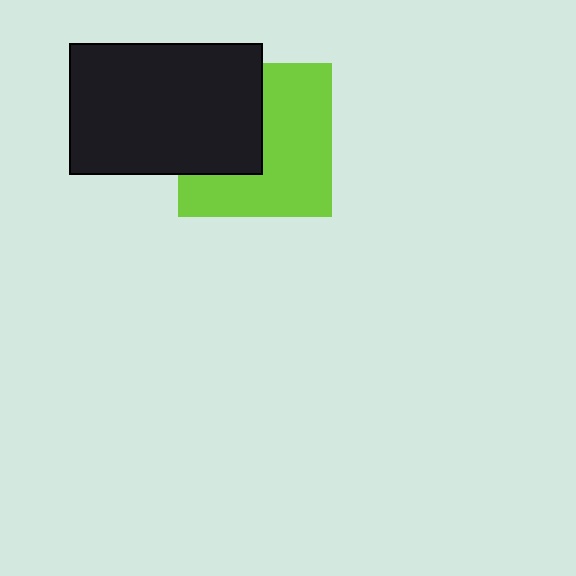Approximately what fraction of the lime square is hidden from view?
Roughly 41% of the lime square is hidden behind the black rectangle.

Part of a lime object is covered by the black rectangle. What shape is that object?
It is a square.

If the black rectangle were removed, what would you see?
You would see the complete lime square.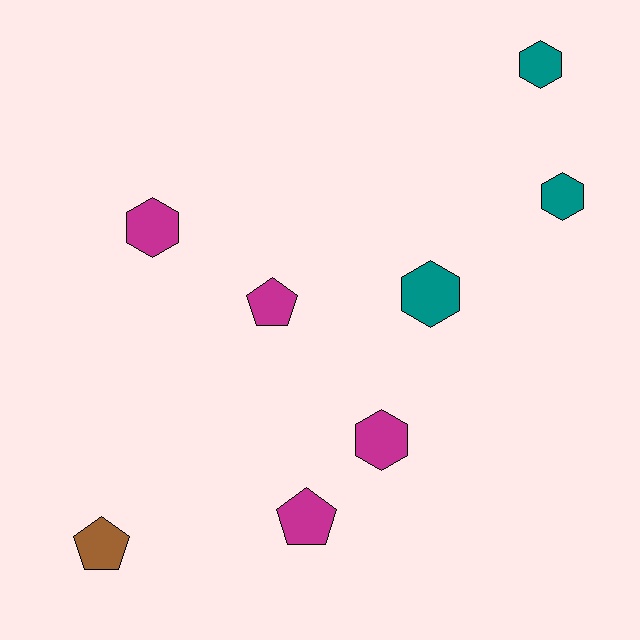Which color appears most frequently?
Magenta, with 4 objects.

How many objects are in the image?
There are 8 objects.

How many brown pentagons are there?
There is 1 brown pentagon.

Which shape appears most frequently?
Hexagon, with 5 objects.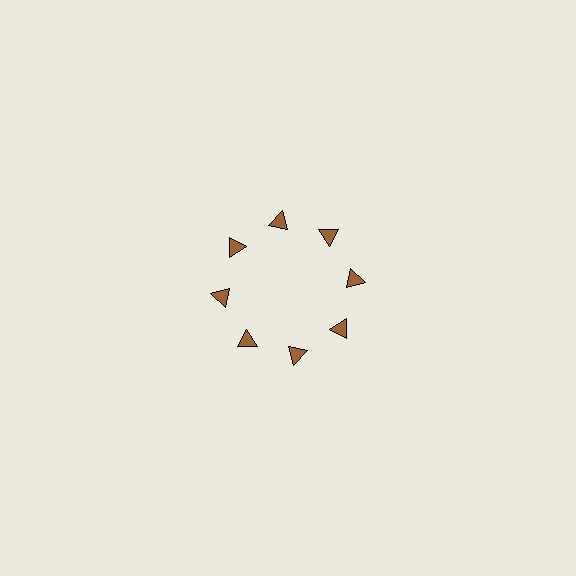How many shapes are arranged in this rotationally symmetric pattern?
There are 8 shapes, arranged in 8 groups of 1.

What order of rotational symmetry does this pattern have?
This pattern has 8-fold rotational symmetry.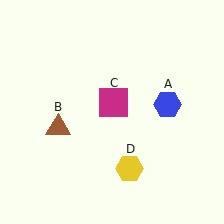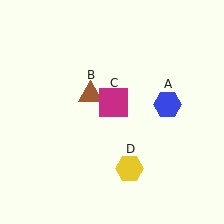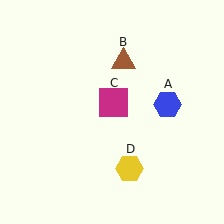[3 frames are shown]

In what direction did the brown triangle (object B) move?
The brown triangle (object B) moved up and to the right.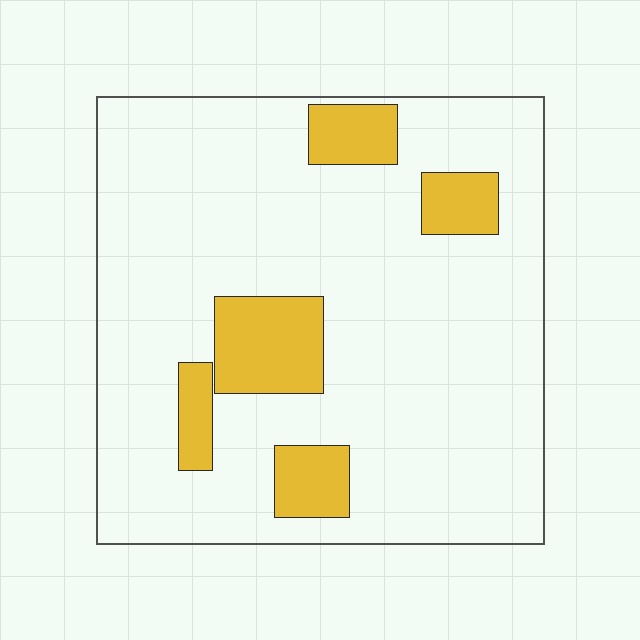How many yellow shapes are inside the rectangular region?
5.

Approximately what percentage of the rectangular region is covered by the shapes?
Approximately 15%.